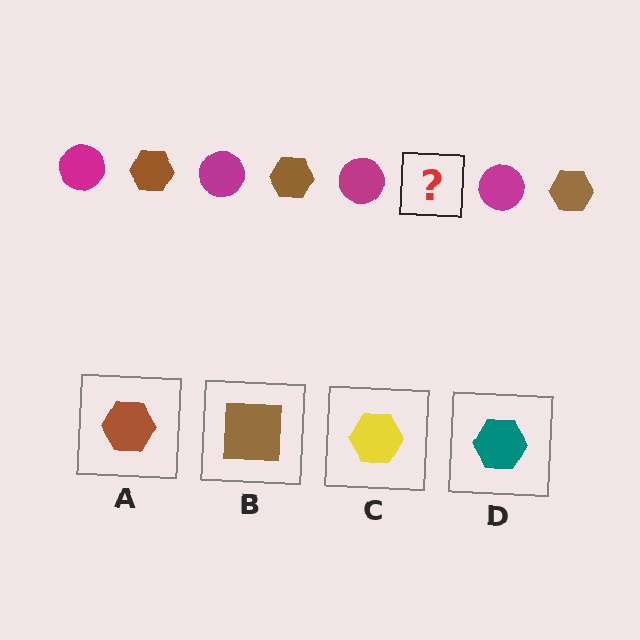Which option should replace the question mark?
Option A.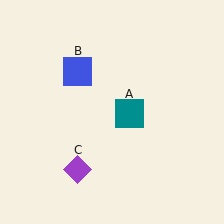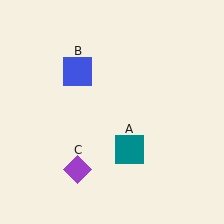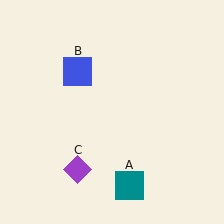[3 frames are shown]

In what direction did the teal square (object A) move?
The teal square (object A) moved down.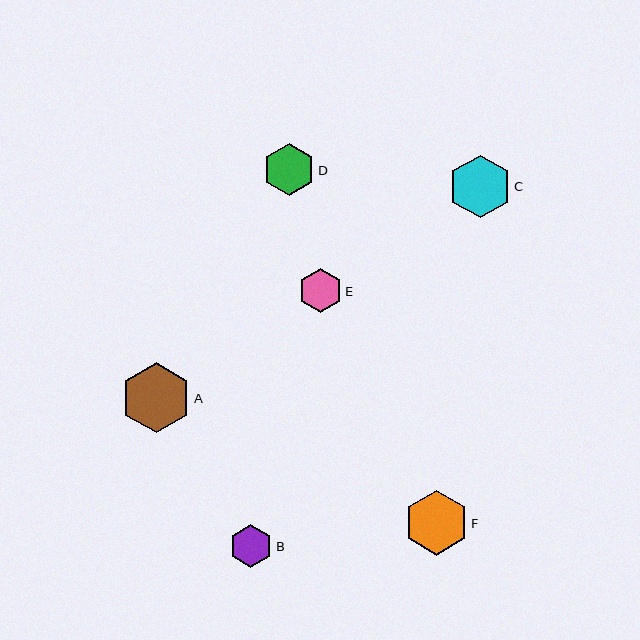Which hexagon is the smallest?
Hexagon B is the smallest with a size of approximately 43 pixels.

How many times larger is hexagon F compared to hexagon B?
Hexagon F is approximately 1.5 times the size of hexagon B.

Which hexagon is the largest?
Hexagon A is the largest with a size of approximately 70 pixels.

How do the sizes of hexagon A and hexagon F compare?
Hexagon A and hexagon F are approximately the same size.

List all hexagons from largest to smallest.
From largest to smallest: A, F, C, D, E, B.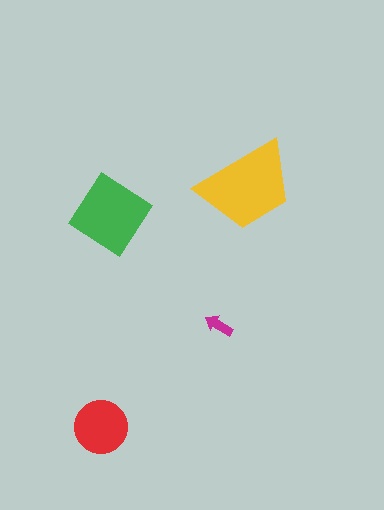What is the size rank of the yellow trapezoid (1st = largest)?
1st.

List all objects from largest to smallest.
The yellow trapezoid, the green diamond, the red circle, the magenta arrow.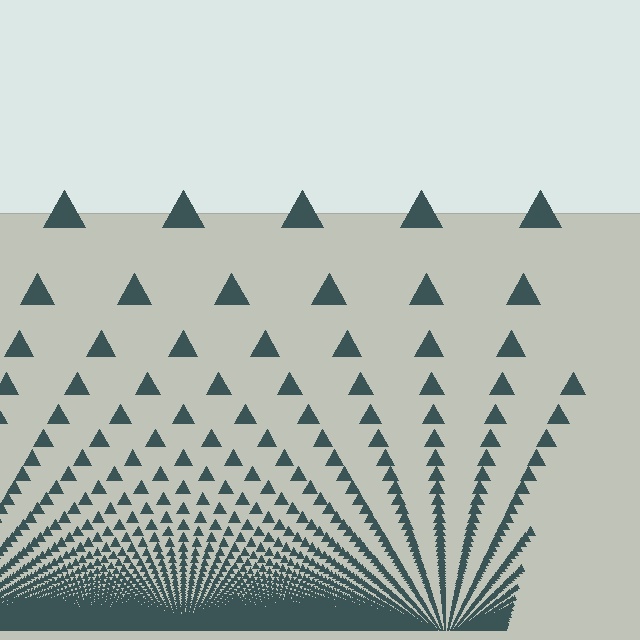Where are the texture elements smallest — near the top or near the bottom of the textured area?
Near the bottom.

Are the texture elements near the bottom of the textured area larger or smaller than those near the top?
Smaller. The gradient is inverted — elements near the bottom are smaller and denser.